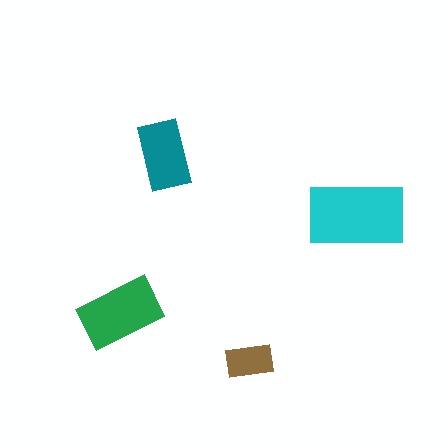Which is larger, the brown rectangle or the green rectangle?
The green one.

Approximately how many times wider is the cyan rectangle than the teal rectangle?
About 1.5 times wider.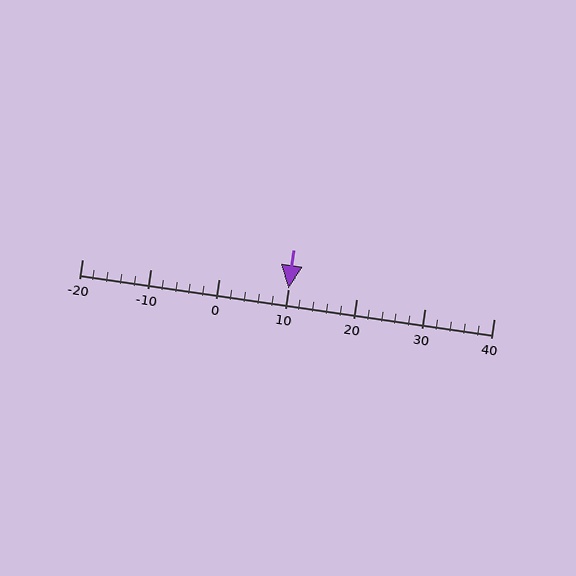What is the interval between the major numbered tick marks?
The major tick marks are spaced 10 units apart.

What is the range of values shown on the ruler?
The ruler shows values from -20 to 40.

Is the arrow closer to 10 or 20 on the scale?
The arrow is closer to 10.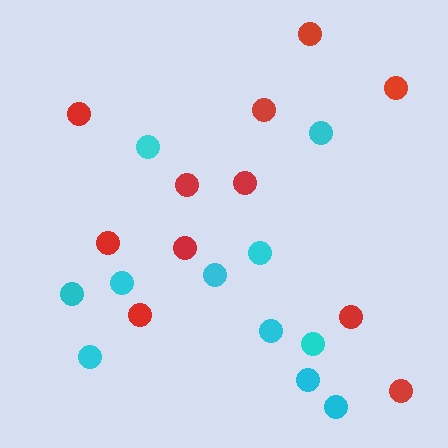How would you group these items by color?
There are 2 groups: one group of red circles (11) and one group of cyan circles (11).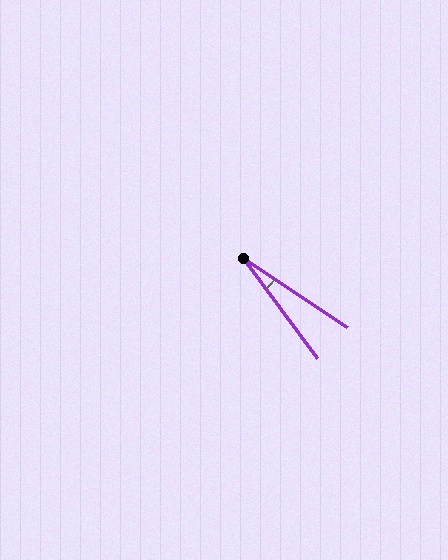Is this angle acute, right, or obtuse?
It is acute.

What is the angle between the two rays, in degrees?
Approximately 20 degrees.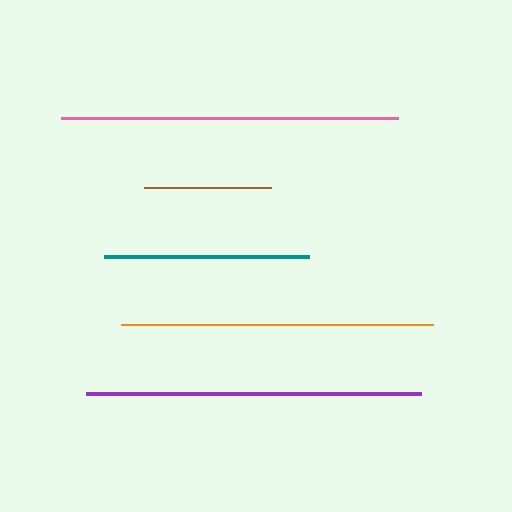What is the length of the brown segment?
The brown segment is approximately 127 pixels long.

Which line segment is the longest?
The pink line is the longest at approximately 337 pixels.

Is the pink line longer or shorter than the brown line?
The pink line is longer than the brown line.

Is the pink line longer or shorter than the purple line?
The pink line is longer than the purple line.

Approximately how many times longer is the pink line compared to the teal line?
The pink line is approximately 1.6 times the length of the teal line.